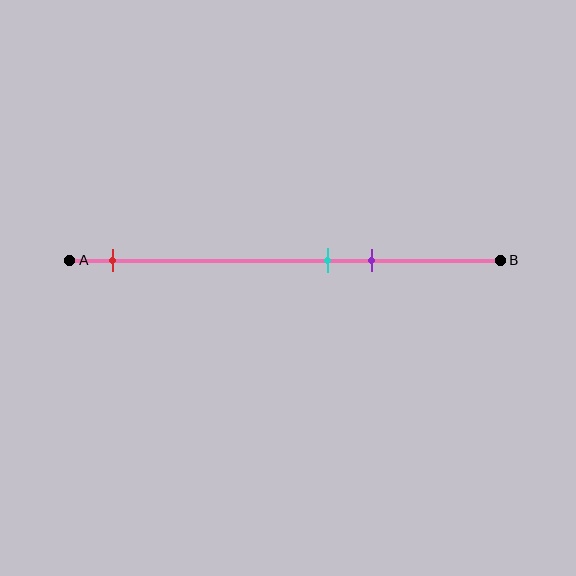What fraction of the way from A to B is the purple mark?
The purple mark is approximately 70% (0.7) of the way from A to B.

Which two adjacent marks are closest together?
The cyan and purple marks are the closest adjacent pair.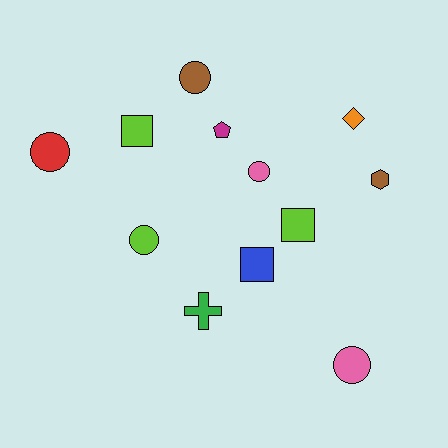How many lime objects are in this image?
There are 3 lime objects.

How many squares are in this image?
There are 3 squares.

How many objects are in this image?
There are 12 objects.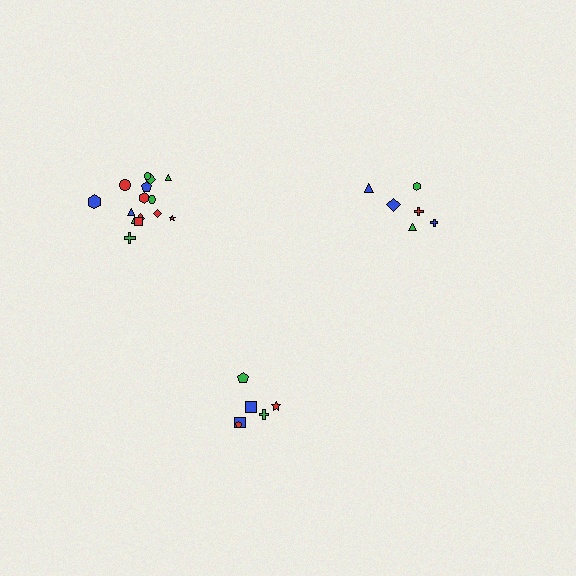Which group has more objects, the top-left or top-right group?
The top-left group.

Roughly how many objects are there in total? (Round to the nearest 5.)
Roughly 25 objects in total.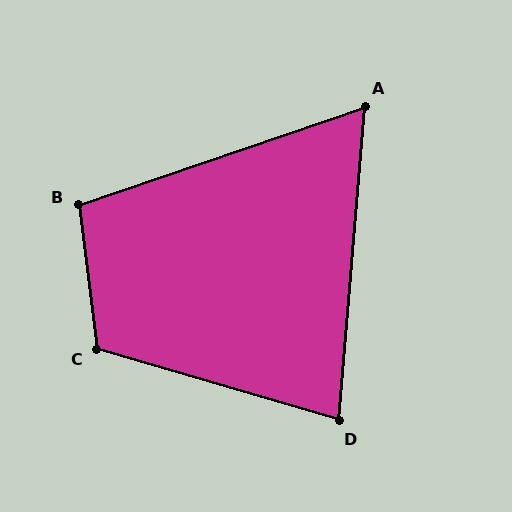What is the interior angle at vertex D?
Approximately 78 degrees (acute).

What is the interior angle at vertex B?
Approximately 102 degrees (obtuse).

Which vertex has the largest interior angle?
C, at approximately 113 degrees.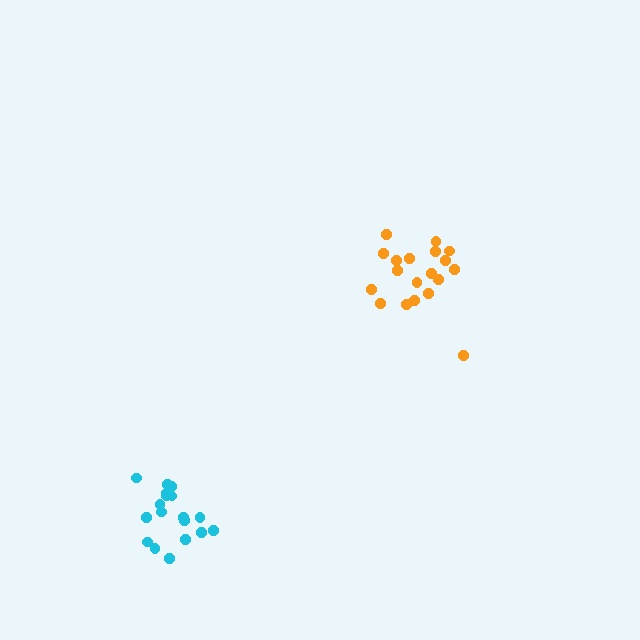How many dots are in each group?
Group 1: 19 dots, Group 2: 18 dots (37 total).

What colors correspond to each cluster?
The clusters are colored: orange, cyan.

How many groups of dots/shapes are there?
There are 2 groups.